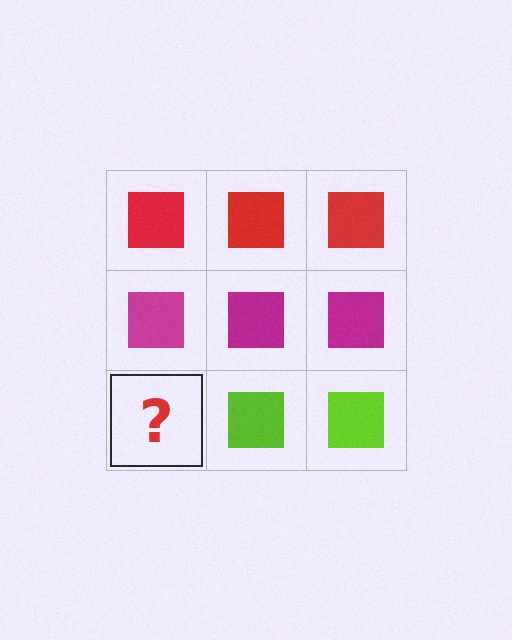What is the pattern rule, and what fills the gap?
The rule is that each row has a consistent color. The gap should be filled with a lime square.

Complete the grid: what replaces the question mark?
The question mark should be replaced with a lime square.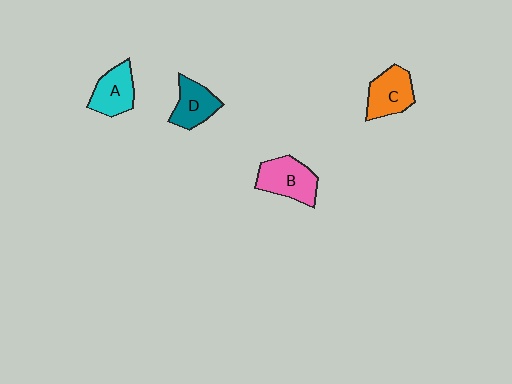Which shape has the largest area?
Shape B (pink).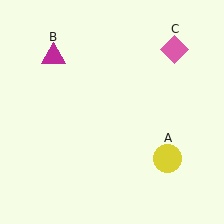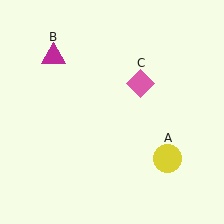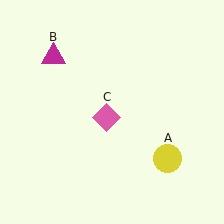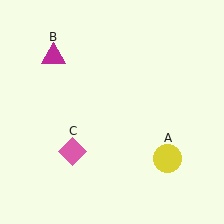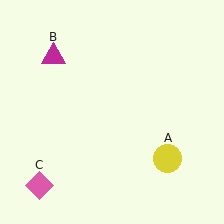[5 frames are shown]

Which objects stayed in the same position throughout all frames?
Yellow circle (object A) and magenta triangle (object B) remained stationary.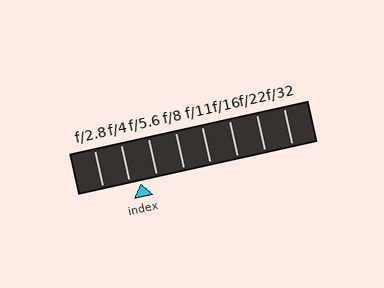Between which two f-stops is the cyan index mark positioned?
The index mark is between f/4 and f/5.6.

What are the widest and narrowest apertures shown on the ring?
The widest aperture shown is f/2.8 and the narrowest is f/32.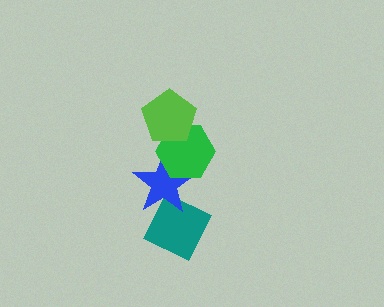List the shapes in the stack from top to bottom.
From top to bottom: the lime pentagon, the green hexagon, the blue star, the teal diamond.